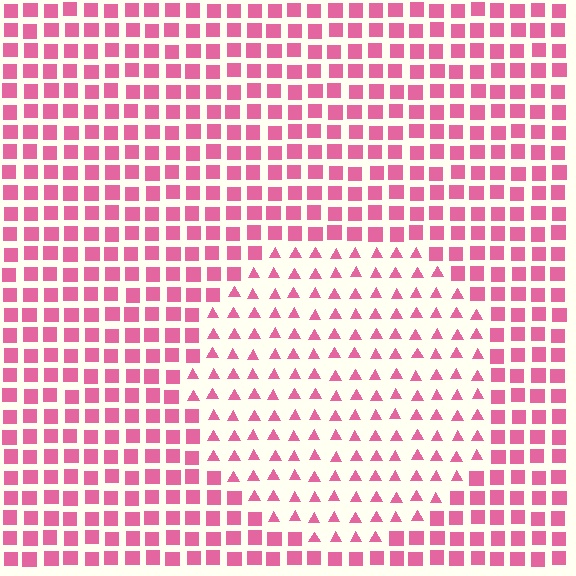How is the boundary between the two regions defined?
The boundary is defined by a change in element shape: triangles inside vs. squares outside. All elements share the same color and spacing.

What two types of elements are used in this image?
The image uses triangles inside the circle region and squares outside it.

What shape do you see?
I see a circle.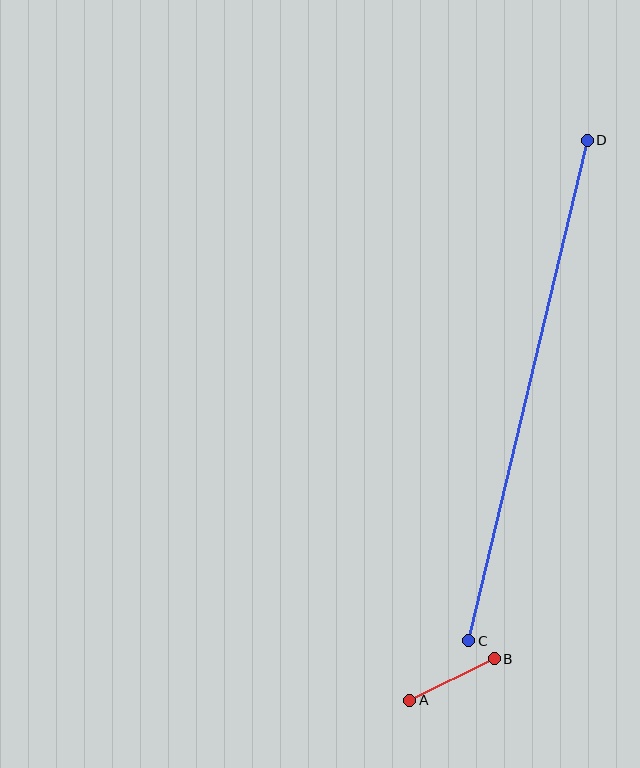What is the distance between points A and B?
The distance is approximately 94 pixels.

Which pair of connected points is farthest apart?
Points C and D are farthest apart.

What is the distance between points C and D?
The distance is approximately 514 pixels.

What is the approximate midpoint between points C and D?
The midpoint is at approximately (528, 391) pixels.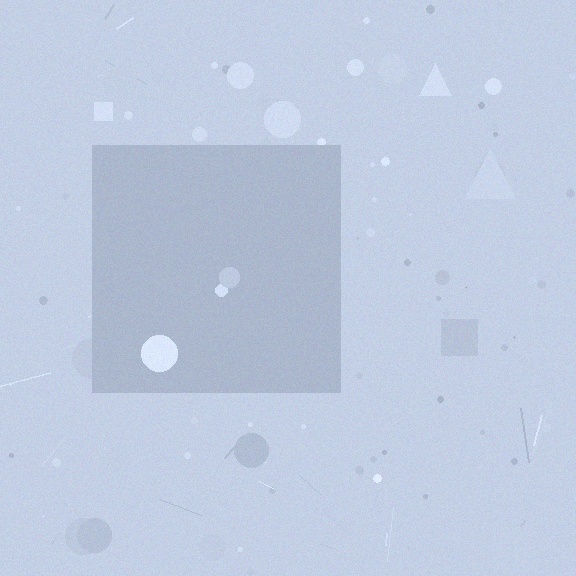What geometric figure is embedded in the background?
A square is embedded in the background.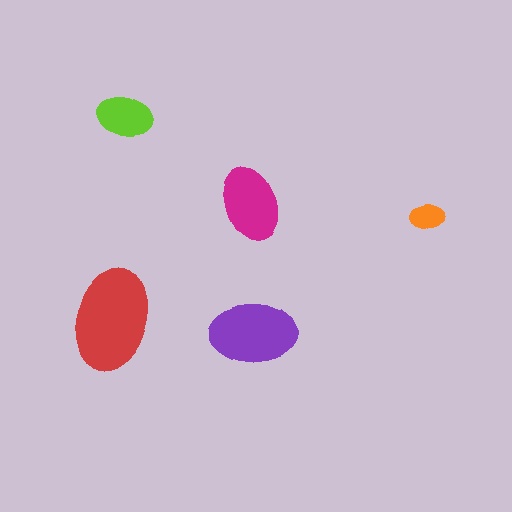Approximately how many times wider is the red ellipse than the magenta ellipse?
About 1.5 times wider.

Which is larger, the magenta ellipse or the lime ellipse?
The magenta one.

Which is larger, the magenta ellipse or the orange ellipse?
The magenta one.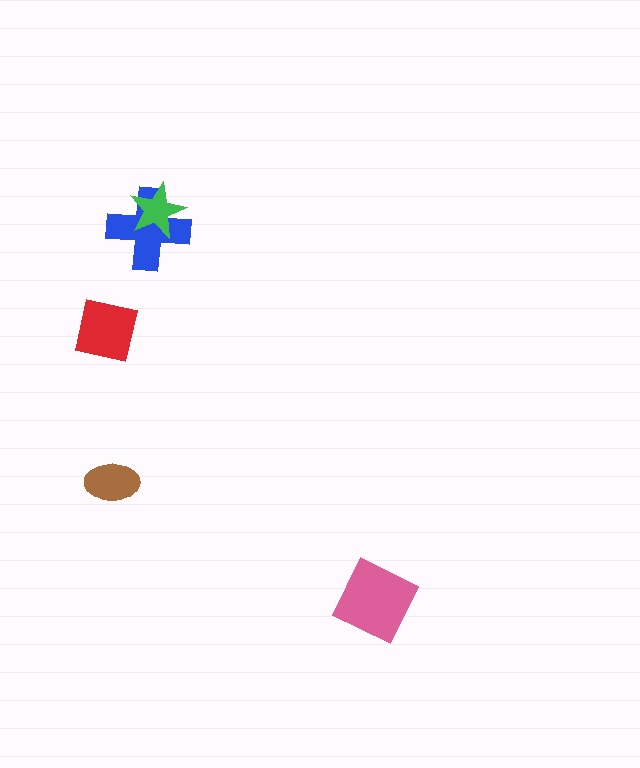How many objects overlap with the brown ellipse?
0 objects overlap with the brown ellipse.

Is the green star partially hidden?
No, no other shape covers it.